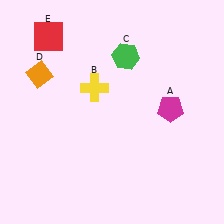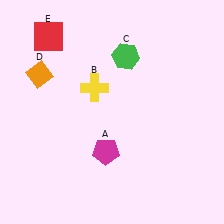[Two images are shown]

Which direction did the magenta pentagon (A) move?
The magenta pentagon (A) moved left.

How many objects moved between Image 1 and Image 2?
1 object moved between the two images.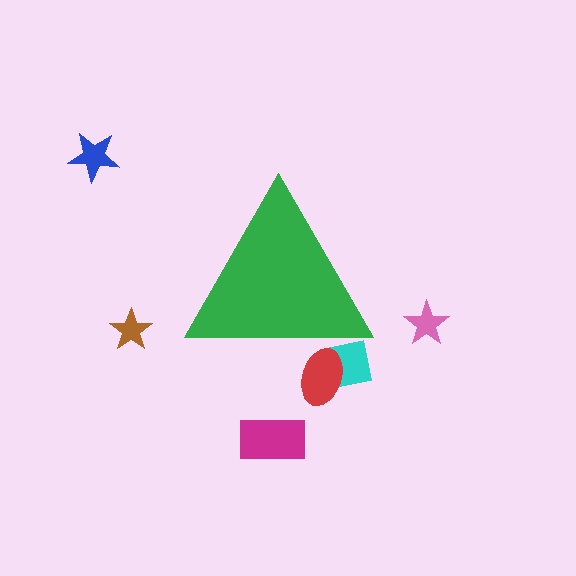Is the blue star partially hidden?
No, the blue star is fully visible.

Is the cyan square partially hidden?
Yes, the cyan square is partially hidden behind the green triangle.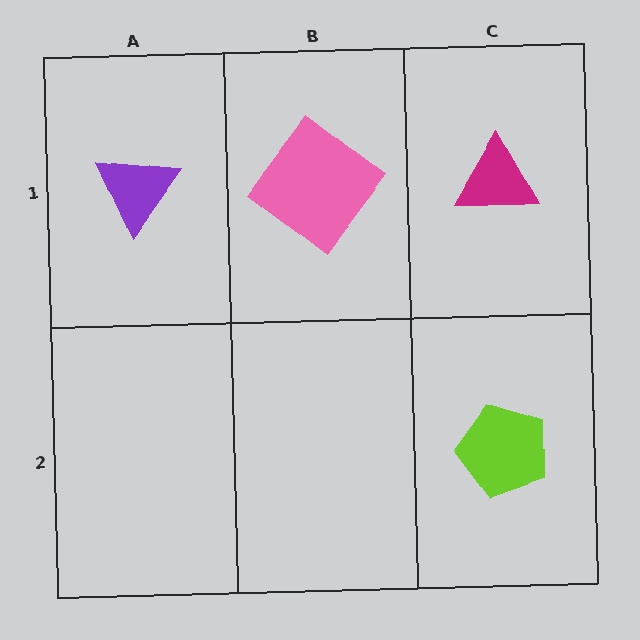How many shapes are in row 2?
1 shape.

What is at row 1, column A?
A purple triangle.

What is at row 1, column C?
A magenta triangle.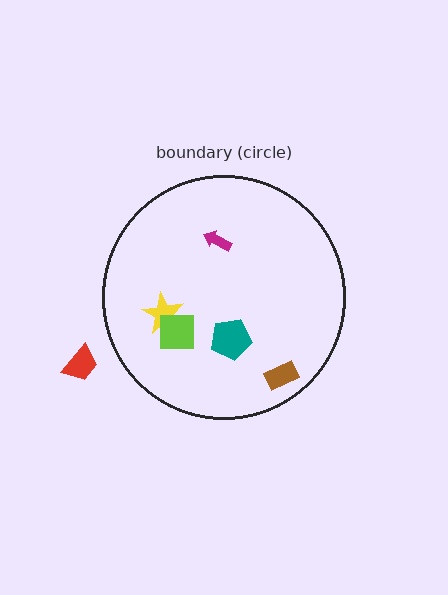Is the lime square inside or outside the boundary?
Inside.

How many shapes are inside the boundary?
5 inside, 1 outside.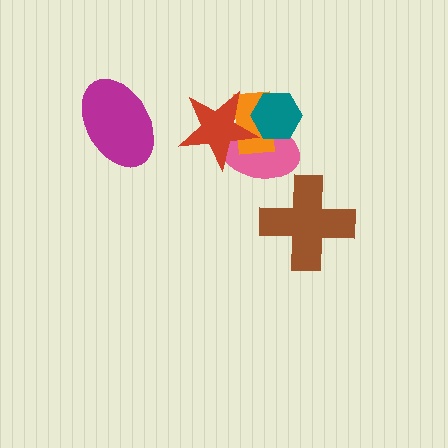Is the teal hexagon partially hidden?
No, no other shape covers it.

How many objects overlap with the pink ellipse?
3 objects overlap with the pink ellipse.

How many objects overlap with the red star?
3 objects overlap with the red star.